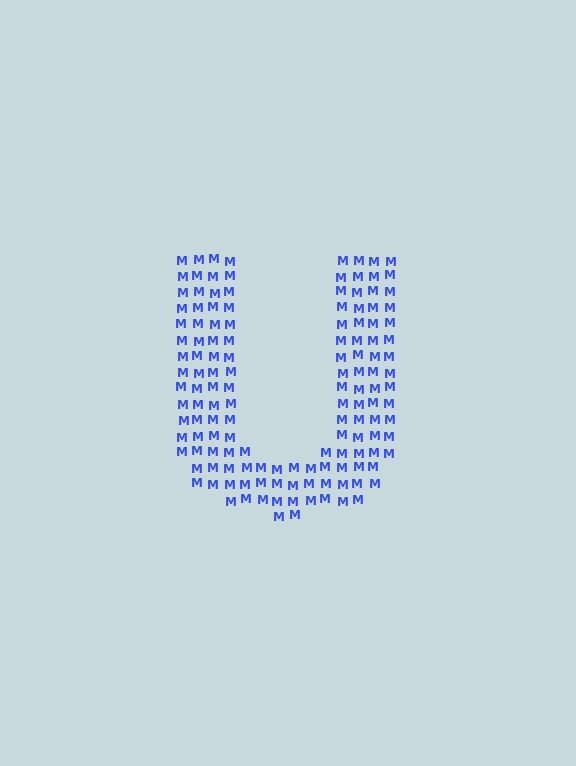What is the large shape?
The large shape is the letter U.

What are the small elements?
The small elements are letter M's.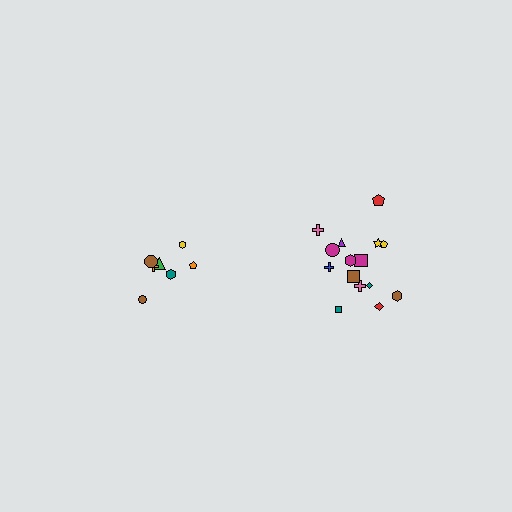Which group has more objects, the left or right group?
The right group.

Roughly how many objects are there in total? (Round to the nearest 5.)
Roughly 20 objects in total.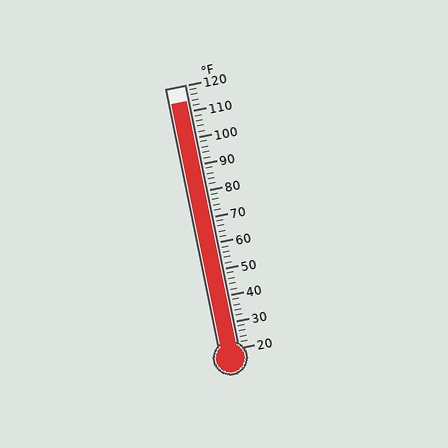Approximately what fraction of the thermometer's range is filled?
The thermometer is filled to approximately 95% of its range.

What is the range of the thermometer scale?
The thermometer scale ranges from 20°F to 120°F.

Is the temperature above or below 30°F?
The temperature is above 30°F.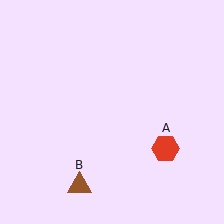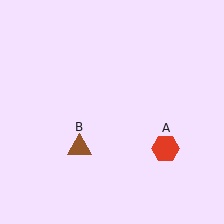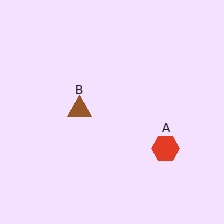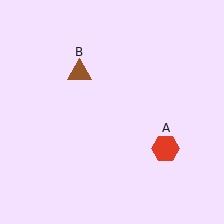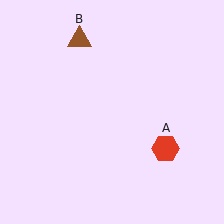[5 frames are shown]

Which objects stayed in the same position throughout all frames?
Red hexagon (object A) remained stationary.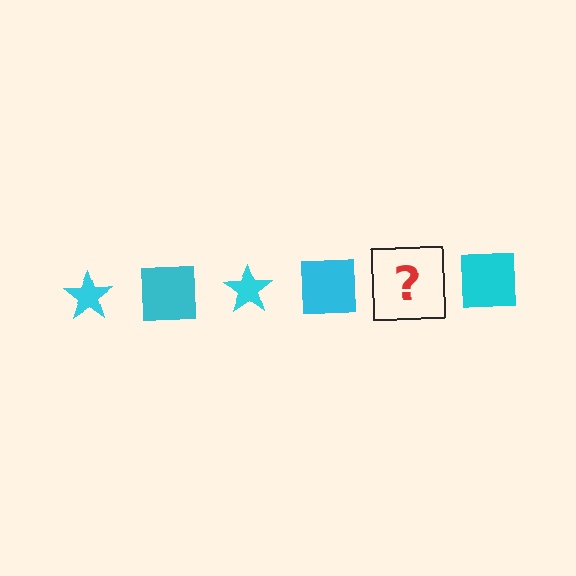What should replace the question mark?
The question mark should be replaced with a cyan star.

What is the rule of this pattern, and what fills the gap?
The rule is that the pattern cycles through star, square shapes in cyan. The gap should be filled with a cyan star.